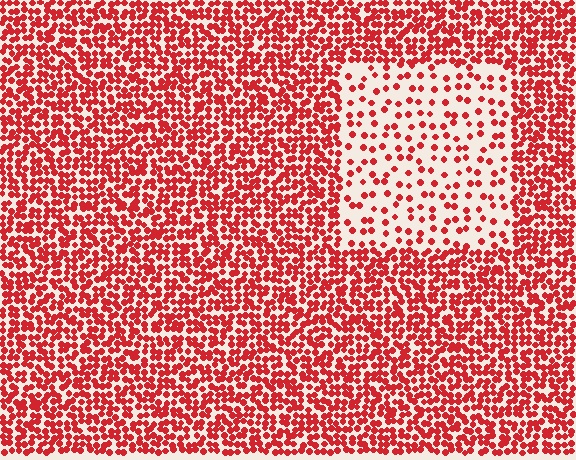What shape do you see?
I see a rectangle.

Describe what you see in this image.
The image contains small red elements arranged at two different densities. A rectangle-shaped region is visible where the elements are less densely packed than the surrounding area.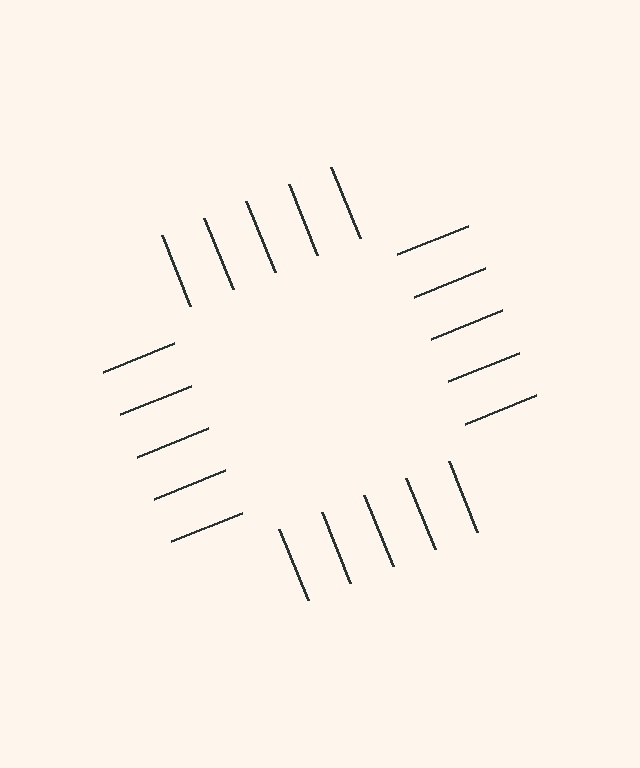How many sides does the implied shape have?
4 sides — the line-ends trace a square.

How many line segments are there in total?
20 — 5 along each of the 4 edges.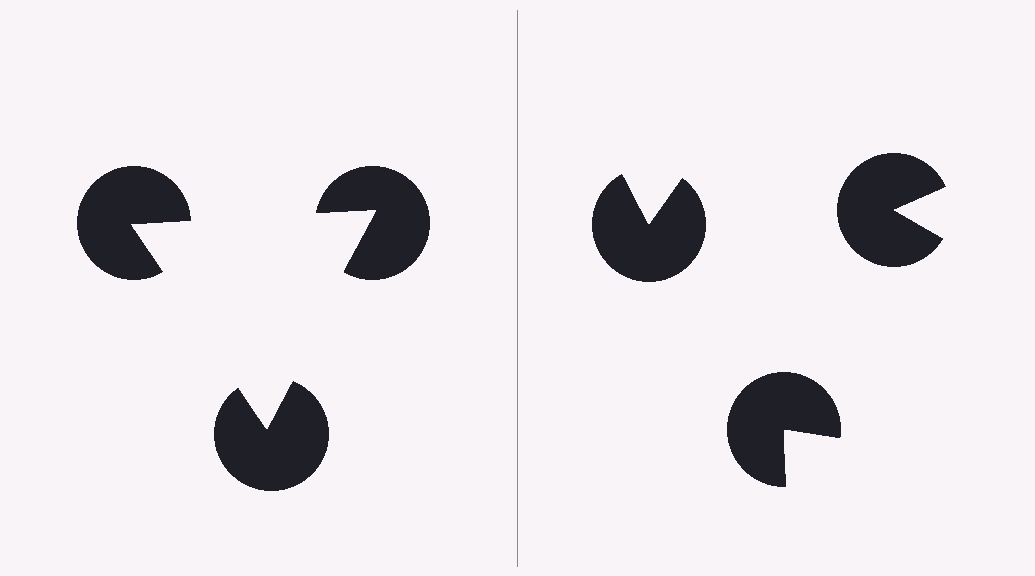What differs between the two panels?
The pac-man discs are positioned identically on both sides; only the wedge orientations differ. On the left they align to a triangle; on the right they are misaligned.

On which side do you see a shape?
An illusory triangle appears on the left side. On the right side the wedge cuts are rotated, so no coherent shape forms.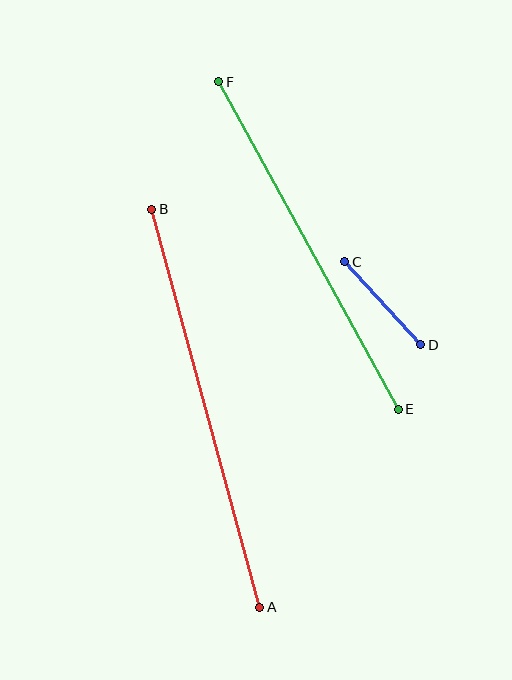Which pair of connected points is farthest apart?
Points A and B are farthest apart.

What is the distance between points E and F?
The distance is approximately 373 pixels.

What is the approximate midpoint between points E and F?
The midpoint is at approximately (309, 245) pixels.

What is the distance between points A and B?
The distance is approximately 412 pixels.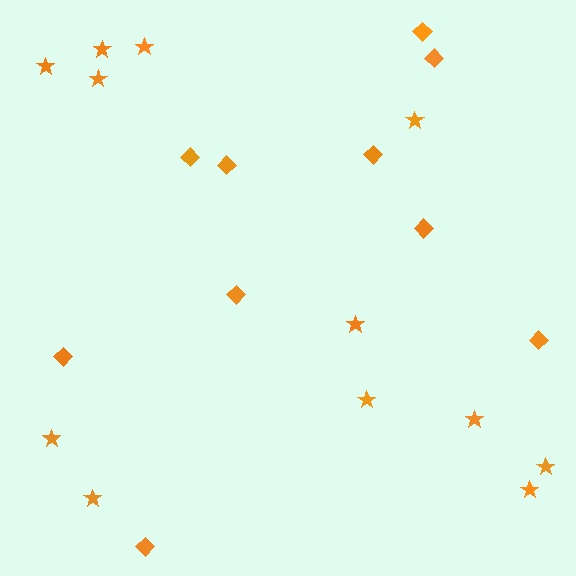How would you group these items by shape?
There are 2 groups: one group of stars (12) and one group of diamonds (10).